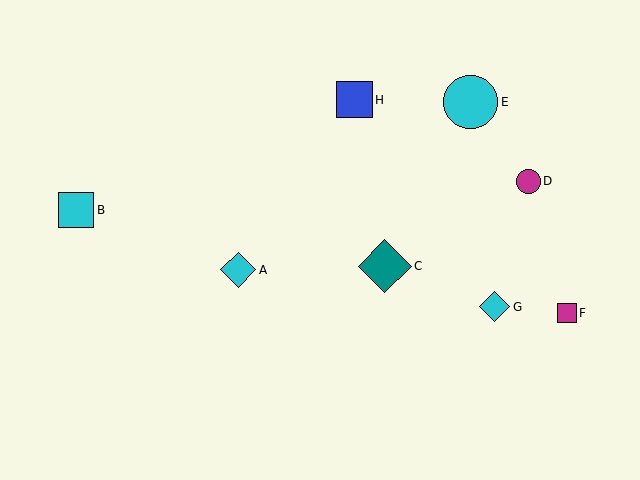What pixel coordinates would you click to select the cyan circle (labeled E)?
Click at (471, 102) to select the cyan circle E.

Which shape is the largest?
The cyan circle (labeled E) is the largest.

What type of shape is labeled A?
Shape A is a cyan diamond.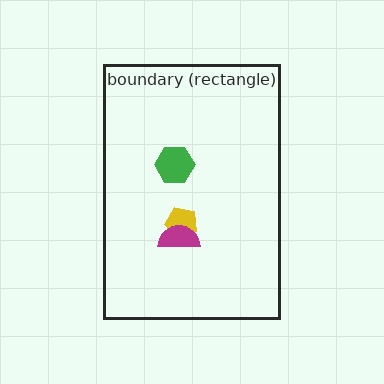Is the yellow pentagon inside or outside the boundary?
Inside.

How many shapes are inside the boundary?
3 inside, 0 outside.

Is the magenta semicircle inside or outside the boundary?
Inside.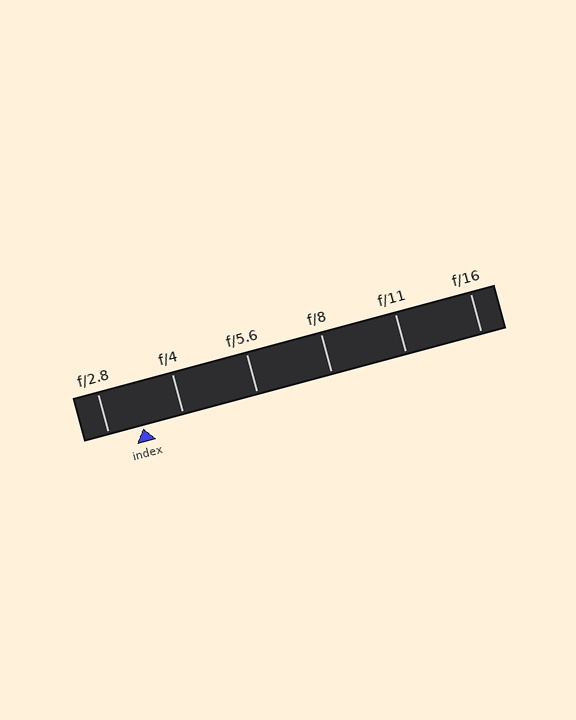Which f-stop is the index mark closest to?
The index mark is closest to f/2.8.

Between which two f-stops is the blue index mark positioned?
The index mark is between f/2.8 and f/4.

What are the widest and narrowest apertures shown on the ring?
The widest aperture shown is f/2.8 and the narrowest is f/16.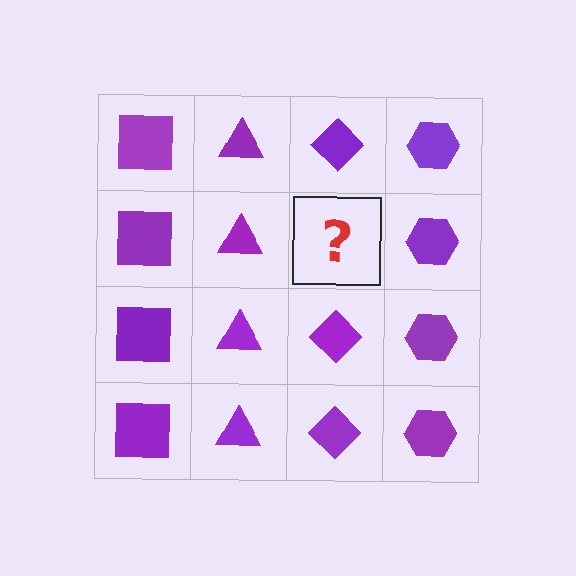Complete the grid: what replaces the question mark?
The question mark should be replaced with a purple diamond.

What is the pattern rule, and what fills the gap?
The rule is that each column has a consistent shape. The gap should be filled with a purple diamond.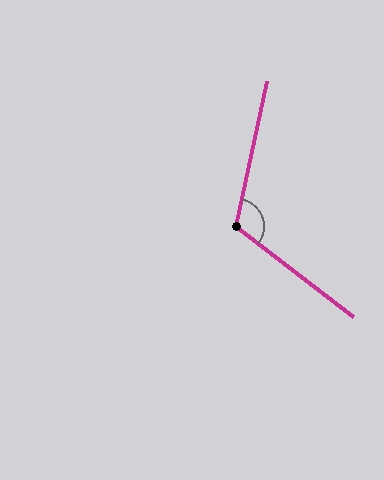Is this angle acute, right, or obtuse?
It is obtuse.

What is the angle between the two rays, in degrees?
Approximately 116 degrees.